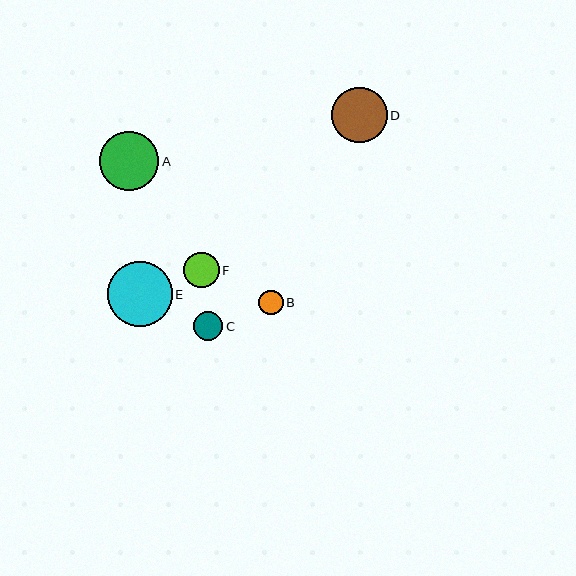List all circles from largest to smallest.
From largest to smallest: E, A, D, F, C, B.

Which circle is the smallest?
Circle B is the smallest with a size of approximately 25 pixels.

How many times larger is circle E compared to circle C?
Circle E is approximately 2.2 times the size of circle C.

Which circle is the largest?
Circle E is the largest with a size of approximately 64 pixels.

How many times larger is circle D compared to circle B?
Circle D is approximately 2.2 times the size of circle B.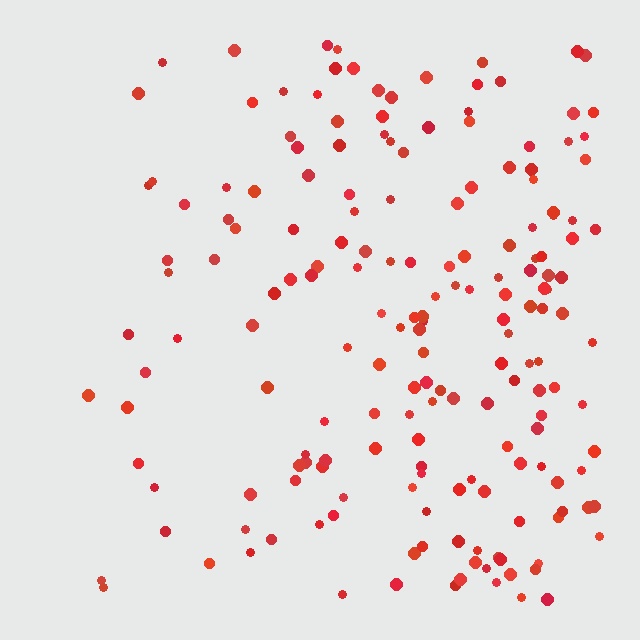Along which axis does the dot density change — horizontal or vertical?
Horizontal.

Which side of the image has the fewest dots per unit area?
The left.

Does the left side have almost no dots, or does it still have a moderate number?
Still a moderate number, just noticeably fewer than the right.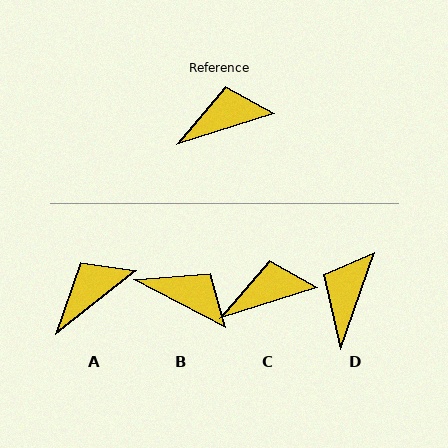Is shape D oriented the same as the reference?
No, it is off by about 53 degrees.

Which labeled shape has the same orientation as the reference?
C.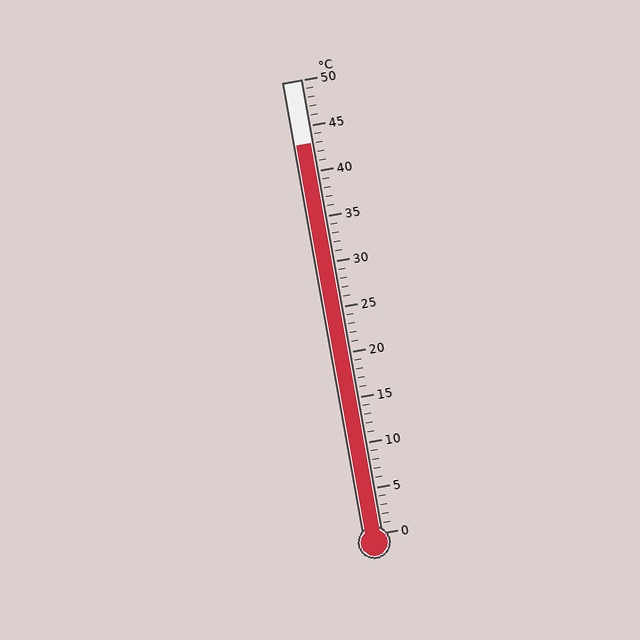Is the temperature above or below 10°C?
The temperature is above 10°C.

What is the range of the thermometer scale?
The thermometer scale ranges from 0°C to 50°C.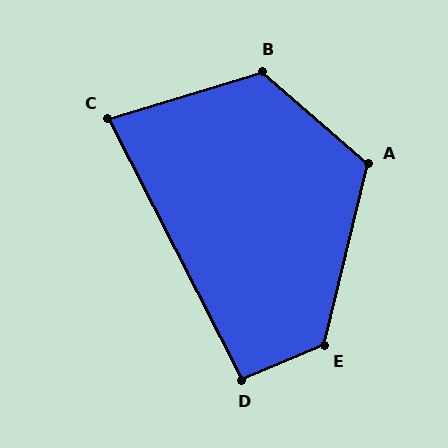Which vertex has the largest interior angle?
E, at approximately 127 degrees.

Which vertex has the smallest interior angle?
C, at approximately 80 degrees.